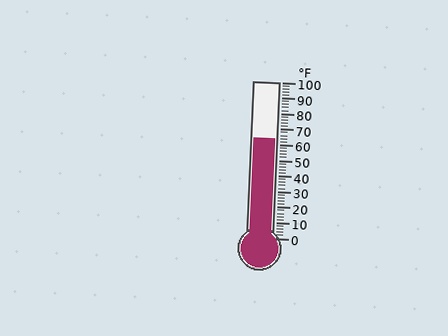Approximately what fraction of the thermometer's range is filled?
The thermometer is filled to approximately 65% of its range.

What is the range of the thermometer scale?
The thermometer scale ranges from 0°F to 100°F.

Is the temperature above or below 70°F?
The temperature is below 70°F.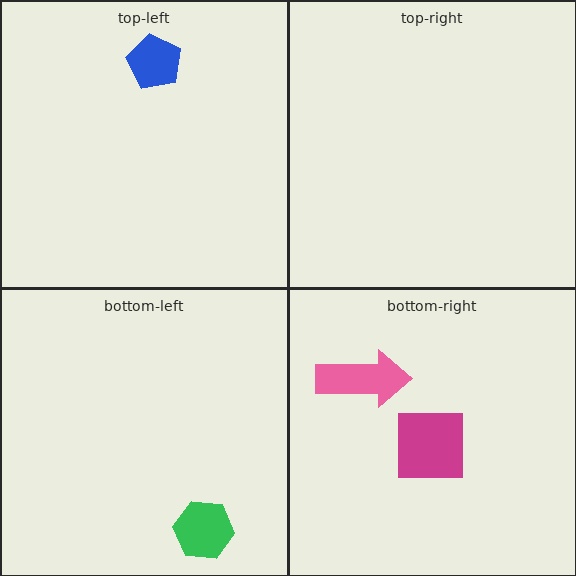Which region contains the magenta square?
The bottom-right region.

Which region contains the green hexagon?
The bottom-left region.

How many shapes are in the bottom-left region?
1.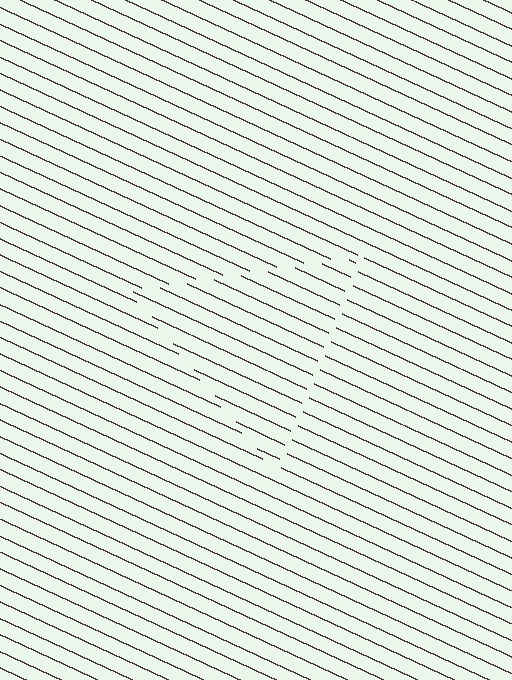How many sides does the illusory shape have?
3 sides — the line-ends trace a triangle.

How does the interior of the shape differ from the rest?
The interior of the shape contains the same grating, shifted by half a period — the contour is defined by the phase discontinuity where line-ends from the inner and outer gratings abut.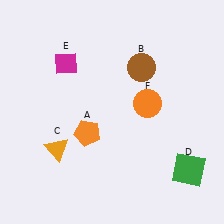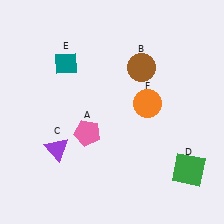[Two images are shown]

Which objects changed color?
A changed from orange to pink. C changed from orange to purple. E changed from magenta to teal.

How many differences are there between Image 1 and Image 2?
There are 3 differences between the two images.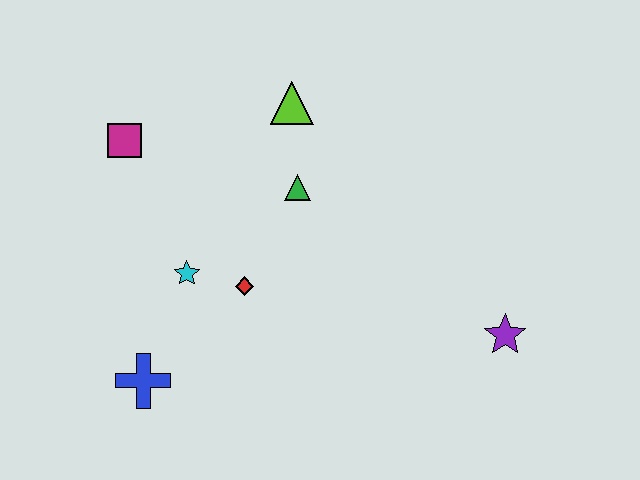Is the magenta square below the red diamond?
No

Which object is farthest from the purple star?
The magenta square is farthest from the purple star.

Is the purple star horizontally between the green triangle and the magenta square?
No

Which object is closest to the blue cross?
The cyan star is closest to the blue cross.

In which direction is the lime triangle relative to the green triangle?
The lime triangle is above the green triangle.